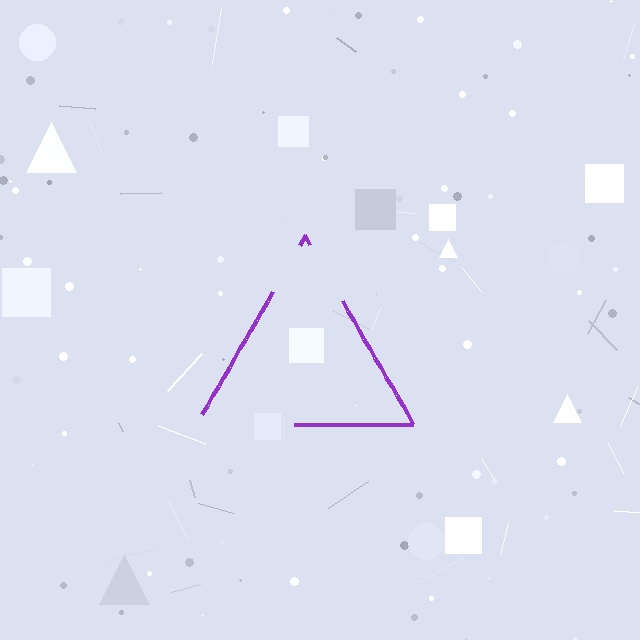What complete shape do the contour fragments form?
The contour fragments form a triangle.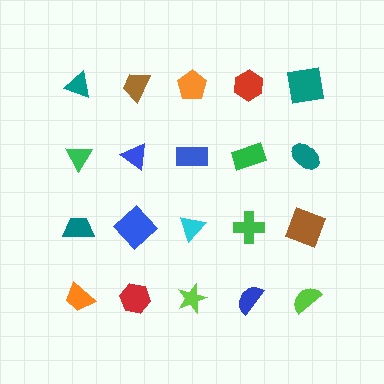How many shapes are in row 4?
5 shapes.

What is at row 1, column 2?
A brown trapezoid.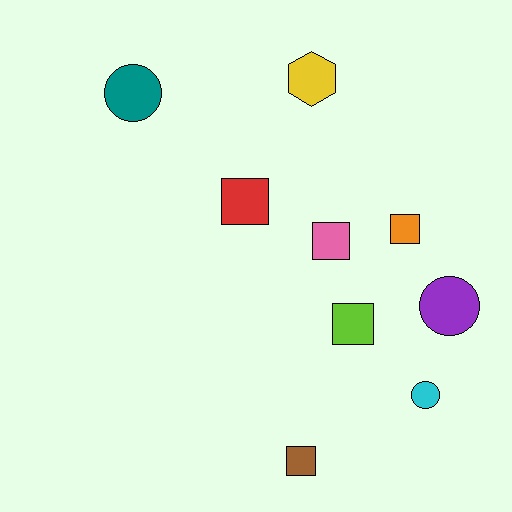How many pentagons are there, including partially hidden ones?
There are no pentagons.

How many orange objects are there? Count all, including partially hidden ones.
There is 1 orange object.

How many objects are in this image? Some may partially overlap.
There are 9 objects.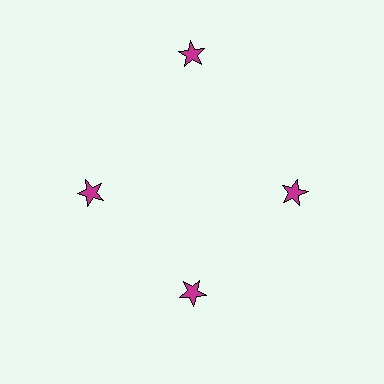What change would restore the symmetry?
The symmetry would be restored by moving it inward, back onto the ring so that all 4 stars sit at equal angles and equal distance from the center.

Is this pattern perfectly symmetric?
No. The 4 magenta stars are arranged in a ring, but one element near the 12 o'clock position is pushed outward from the center, breaking the 4-fold rotational symmetry.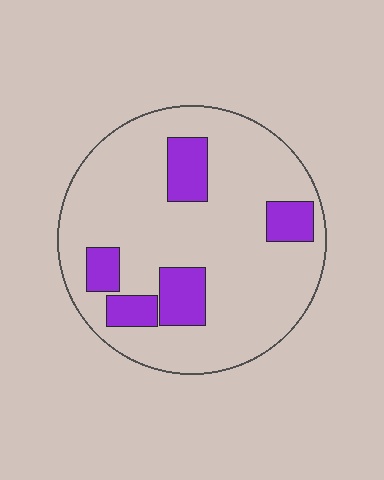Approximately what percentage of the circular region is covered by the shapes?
Approximately 20%.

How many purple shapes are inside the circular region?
5.